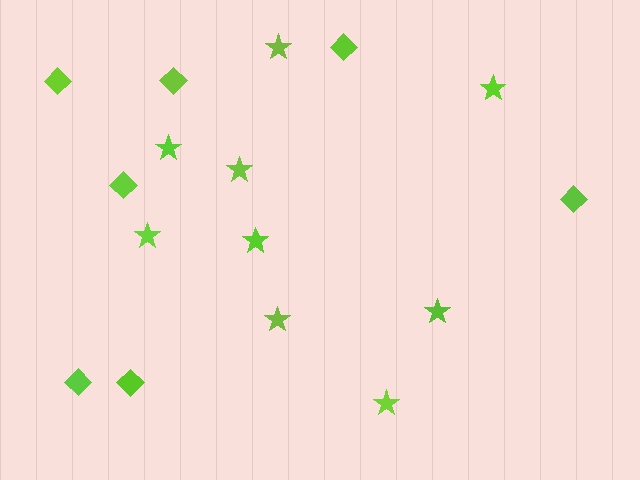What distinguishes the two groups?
There are 2 groups: one group of stars (9) and one group of diamonds (7).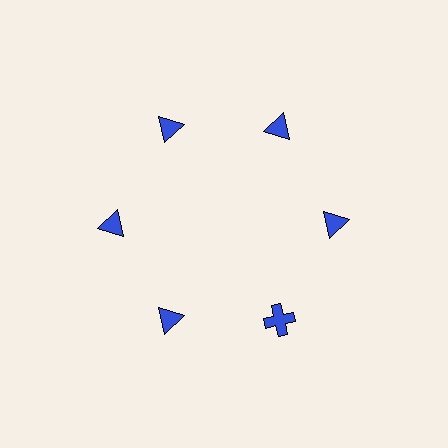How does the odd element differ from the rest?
It has a different shape: cross instead of triangle.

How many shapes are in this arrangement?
There are 6 shapes arranged in a ring pattern.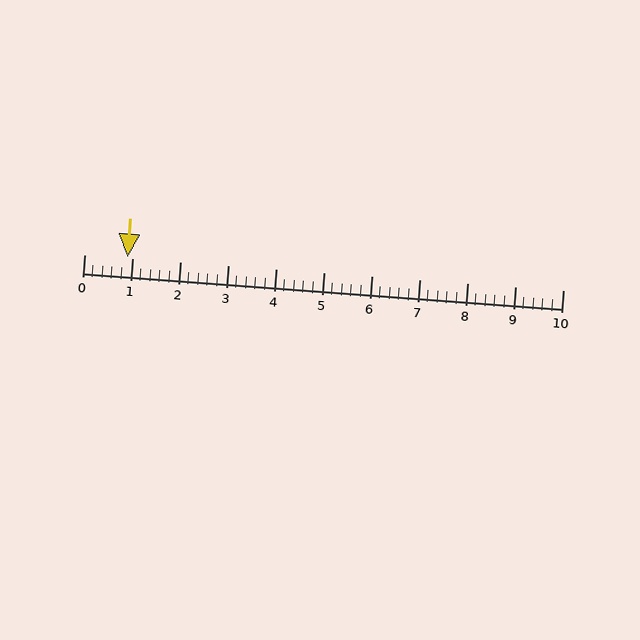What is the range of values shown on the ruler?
The ruler shows values from 0 to 10.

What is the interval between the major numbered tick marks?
The major tick marks are spaced 1 units apart.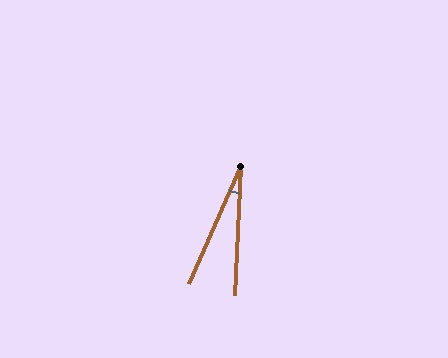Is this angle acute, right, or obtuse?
It is acute.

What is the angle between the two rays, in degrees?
Approximately 21 degrees.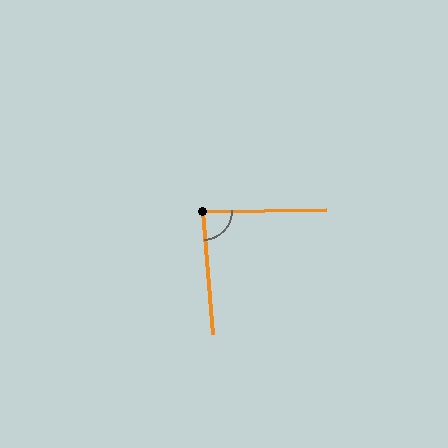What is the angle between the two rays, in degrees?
Approximately 86 degrees.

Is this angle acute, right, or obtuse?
It is approximately a right angle.